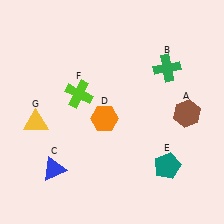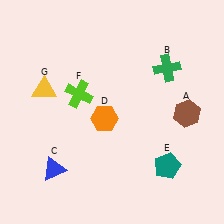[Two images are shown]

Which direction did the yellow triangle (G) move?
The yellow triangle (G) moved up.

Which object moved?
The yellow triangle (G) moved up.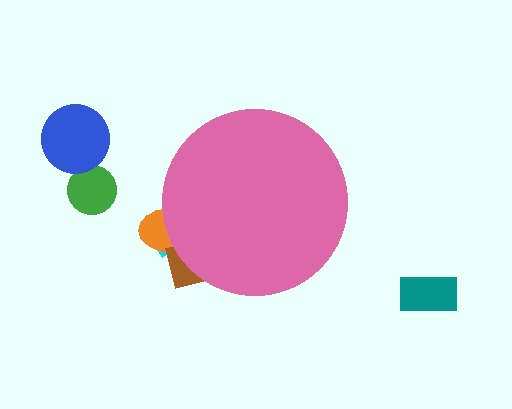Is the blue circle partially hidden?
No, the blue circle is fully visible.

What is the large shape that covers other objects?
A pink circle.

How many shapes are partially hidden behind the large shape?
3 shapes are partially hidden.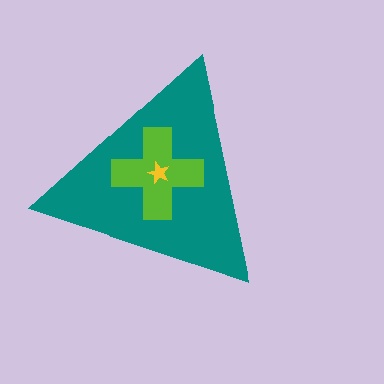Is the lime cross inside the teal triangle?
Yes.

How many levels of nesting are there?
3.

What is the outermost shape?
The teal triangle.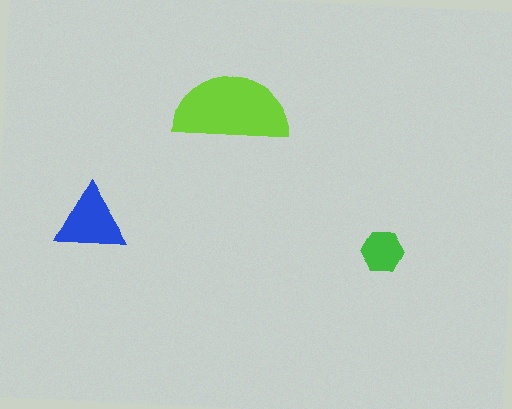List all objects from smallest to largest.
The green hexagon, the blue triangle, the lime semicircle.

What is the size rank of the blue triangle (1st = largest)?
2nd.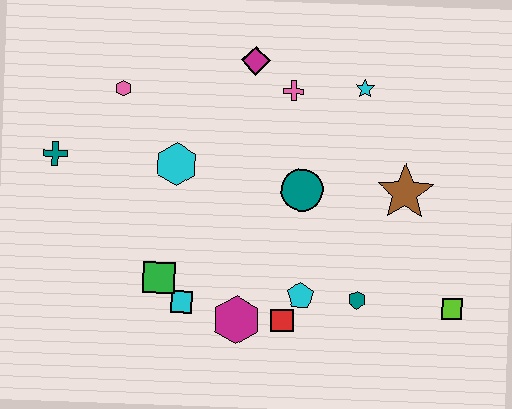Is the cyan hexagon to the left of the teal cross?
No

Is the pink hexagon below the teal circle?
No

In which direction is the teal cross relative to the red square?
The teal cross is to the left of the red square.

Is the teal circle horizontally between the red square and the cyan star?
Yes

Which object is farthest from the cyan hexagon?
The lime square is farthest from the cyan hexagon.